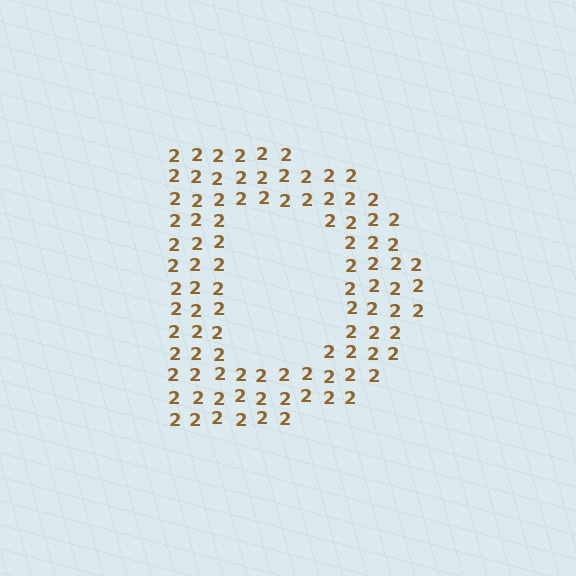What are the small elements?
The small elements are digit 2's.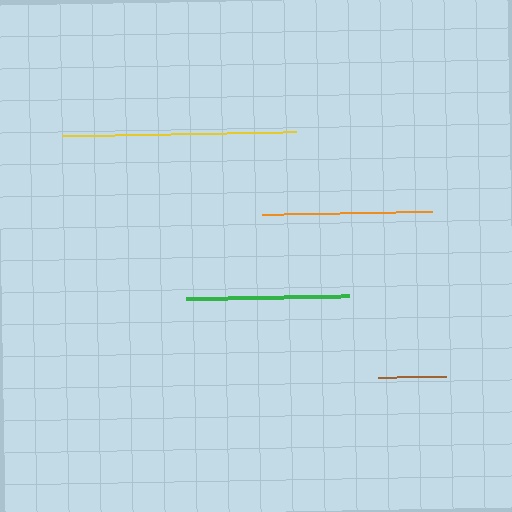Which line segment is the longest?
The yellow line is the longest at approximately 234 pixels.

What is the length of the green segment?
The green segment is approximately 163 pixels long.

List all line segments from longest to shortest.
From longest to shortest: yellow, orange, green, brown.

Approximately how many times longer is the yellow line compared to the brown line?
The yellow line is approximately 3.4 times the length of the brown line.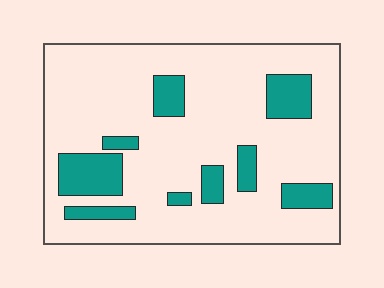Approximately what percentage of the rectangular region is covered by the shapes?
Approximately 20%.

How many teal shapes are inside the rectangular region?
9.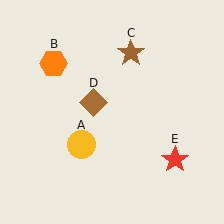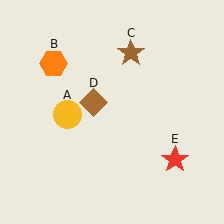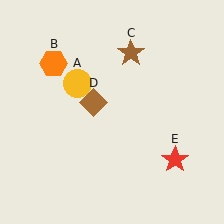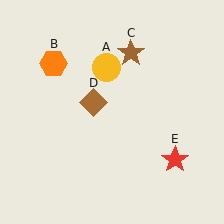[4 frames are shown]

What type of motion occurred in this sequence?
The yellow circle (object A) rotated clockwise around the center of the scene.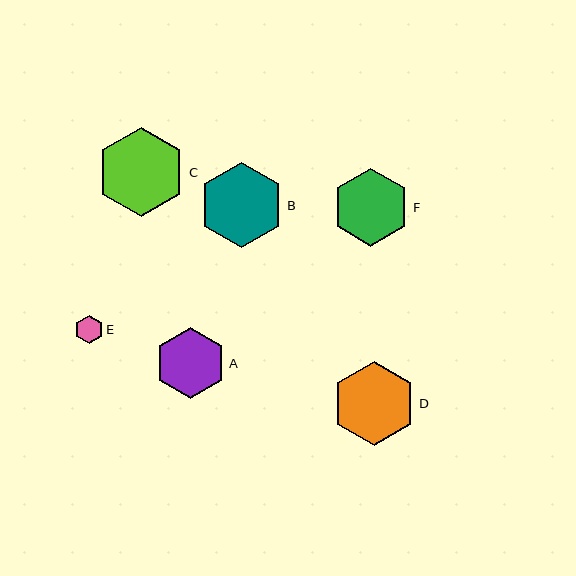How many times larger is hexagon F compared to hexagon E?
Hexagon F is approximately 2.8 times the size of hexagon E.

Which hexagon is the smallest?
Hexagon E is the smallest with a size of approximately 28 pixels.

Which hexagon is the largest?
Hexagon C is the largest with a size of approximately 89 pixels.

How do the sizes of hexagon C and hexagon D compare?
Hexagon C and hexagon D are approximately the same size.